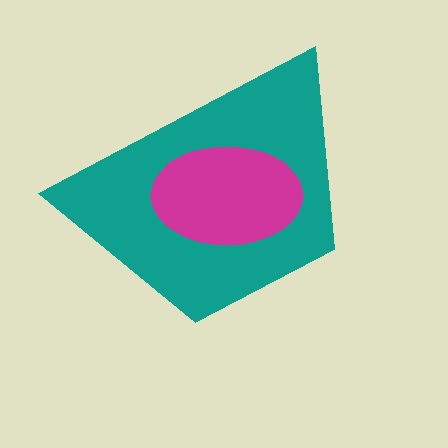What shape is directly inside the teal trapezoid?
The magenta ellipse.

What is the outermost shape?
The teal trapezoid.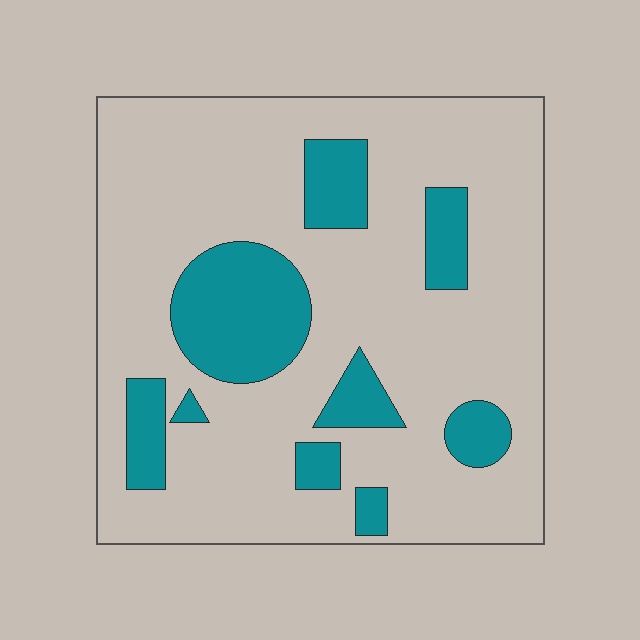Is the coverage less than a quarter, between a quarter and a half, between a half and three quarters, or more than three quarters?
Less than a quarter.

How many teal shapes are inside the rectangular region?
9.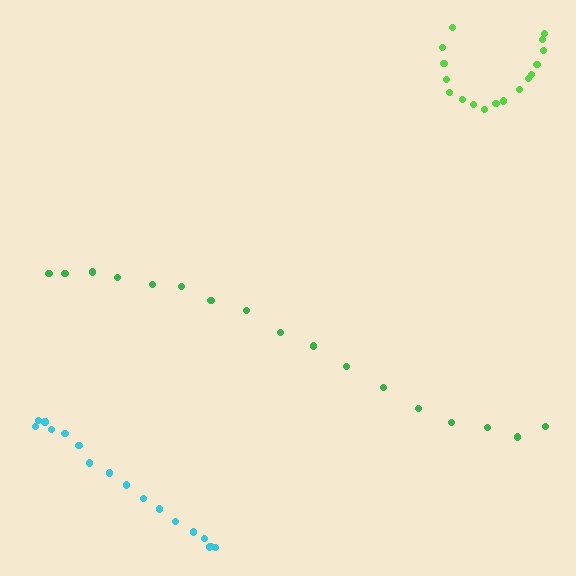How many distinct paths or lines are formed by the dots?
There are 3 distinct paths.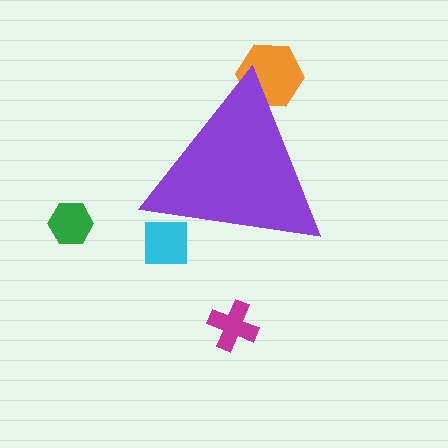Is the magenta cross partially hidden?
No, the magenta cross is fully visible.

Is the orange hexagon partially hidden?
Yes, the orange hexagon is partially hidden behind the purple triangle.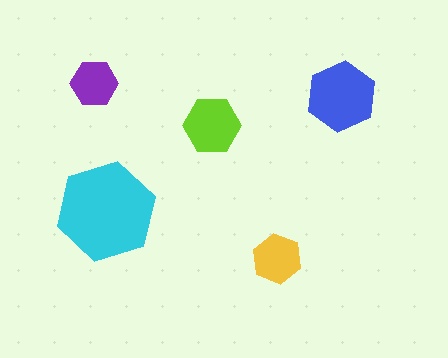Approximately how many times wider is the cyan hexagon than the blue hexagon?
About 1.5 times wider.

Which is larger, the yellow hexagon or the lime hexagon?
The lime one.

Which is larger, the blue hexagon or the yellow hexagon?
The blue one.